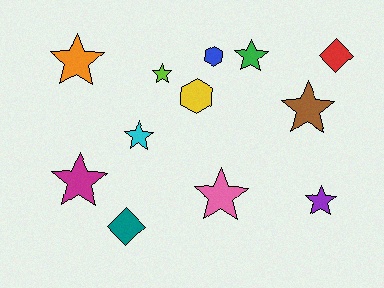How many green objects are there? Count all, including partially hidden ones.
There is 1 green object.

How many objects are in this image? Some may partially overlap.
There are 12 objects.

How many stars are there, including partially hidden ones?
There are 8 stars.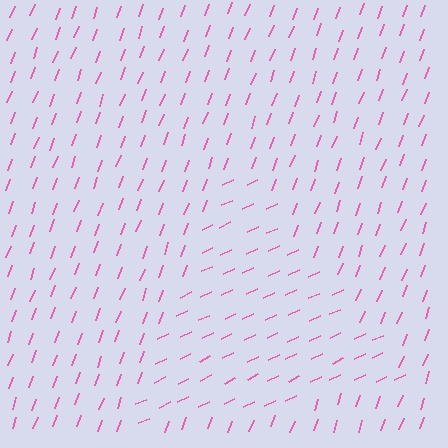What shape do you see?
I see a triangle.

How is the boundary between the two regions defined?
The boundary is defined purely by a change in line orientation (approximately 45 degrees difference). All lines are the same color and thickness.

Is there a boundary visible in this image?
Yes, there is a texture boundary formed by a change in line orientation.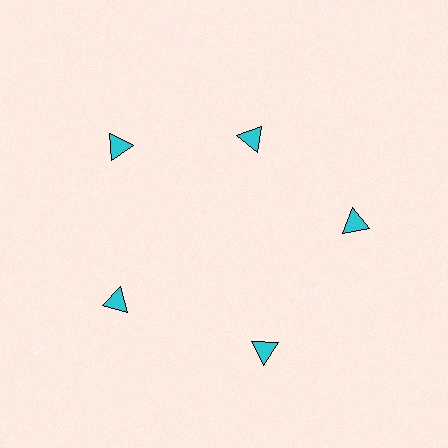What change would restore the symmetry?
The symmetry would be restored by moving it outward, back onto the ring so that all 5 triangles sit at equal angles and equal distance from the center.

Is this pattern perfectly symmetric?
No. The 5 cyan triangles are arranged in a ring, but one element near the 1 o'clock position is pulled inward toward the center, breaking the 5-fold rotational symmetry.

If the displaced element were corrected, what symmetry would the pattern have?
It would have 5-fold rotational symmetry — the pattern would map onto itself every 72 degrees.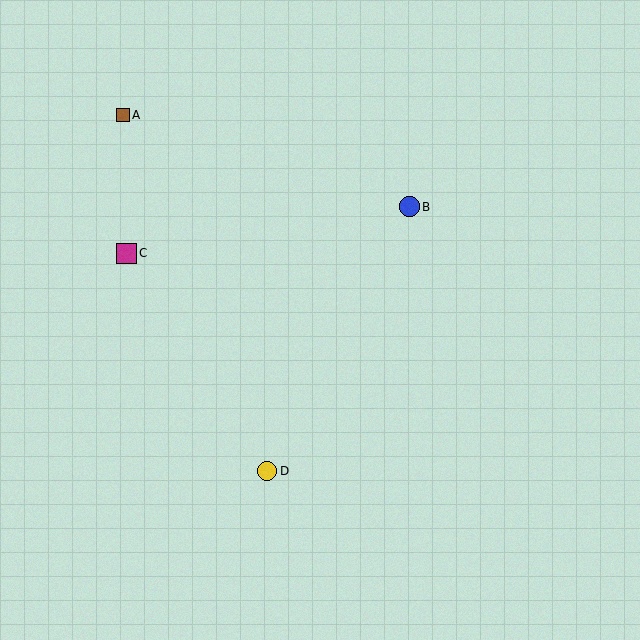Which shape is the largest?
The magenta square (labeled C) is the largest.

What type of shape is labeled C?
Shape C is a magenta square.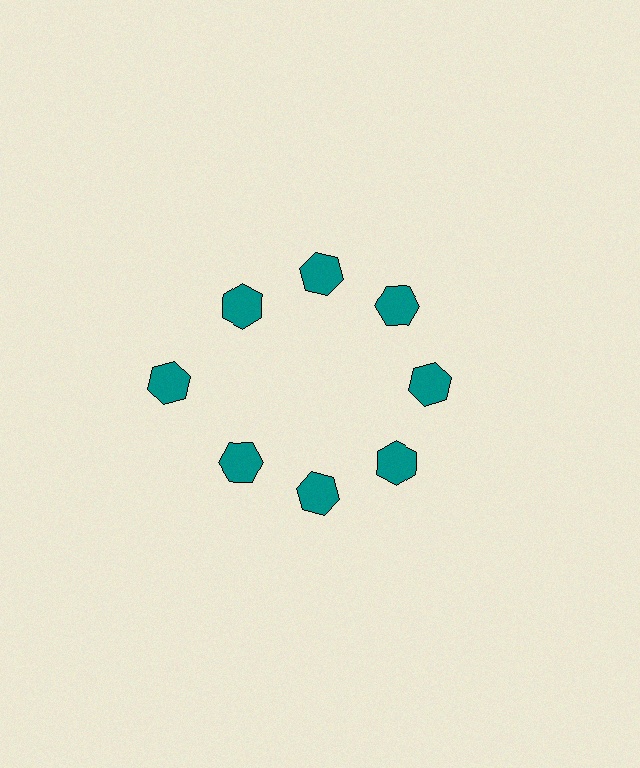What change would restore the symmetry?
The symmetry would be restored by moving it inward, back onto the ring so that all 8 hexagons sit at equal angles and equal distance from the center.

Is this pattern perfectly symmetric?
No. The 8 teal hexagons are arranged in a ring, but one element near the 9 o'clock position is pushed outward from the center, breaking the 8-fold rotational symmetry.